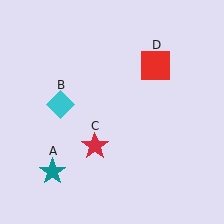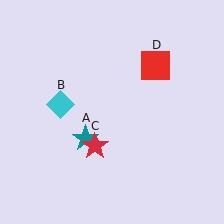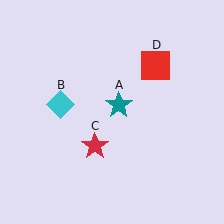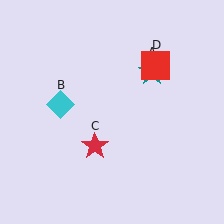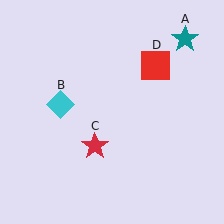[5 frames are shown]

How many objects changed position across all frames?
1 object changed position: teal star (object A).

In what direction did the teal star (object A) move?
The teal star (object A) moved up and to the right.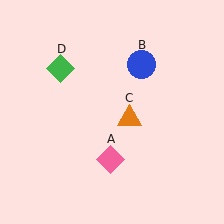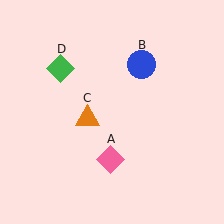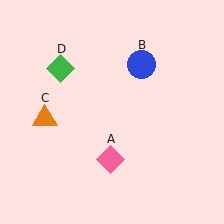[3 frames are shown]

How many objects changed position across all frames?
1 object changed position: orange triangle (object C).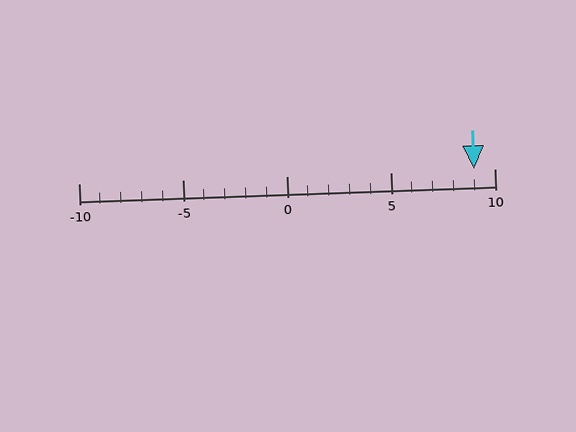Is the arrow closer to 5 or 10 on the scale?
The arrow is closer to 10.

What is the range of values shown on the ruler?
The ruler shows values from -10 to 10.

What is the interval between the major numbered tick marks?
The major tick marks are spaced 5 units apart.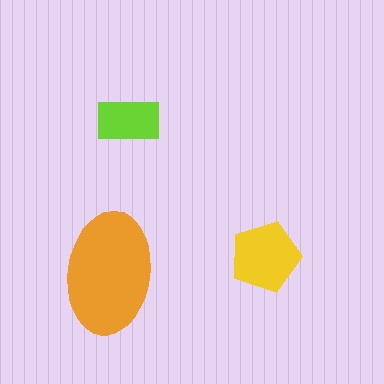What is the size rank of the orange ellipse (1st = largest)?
1st.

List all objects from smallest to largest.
The lime rectangle, the yellow pentagon, the orange ellipse.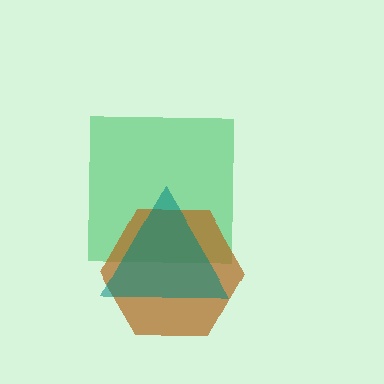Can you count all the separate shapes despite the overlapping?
Yes, there are 3 separate shapes.